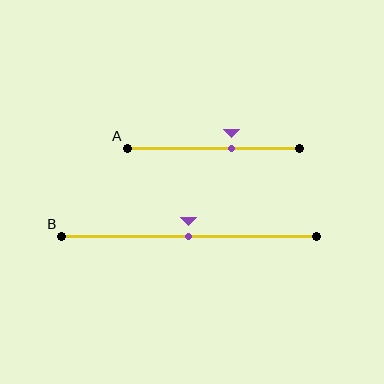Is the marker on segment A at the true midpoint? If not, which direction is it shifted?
No, the marker on segment A is shifted to the right by about 11% of the segment length.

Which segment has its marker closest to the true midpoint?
Segment B has its marker closest to the true midpoint.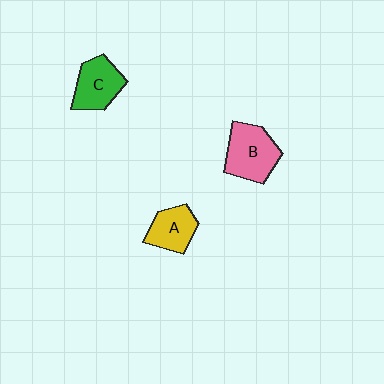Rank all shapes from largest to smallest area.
From largest to smallest: B (pink), C (green), A (yellow).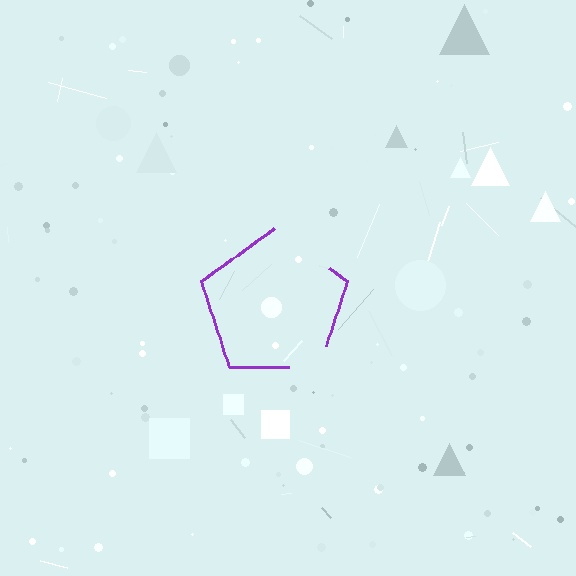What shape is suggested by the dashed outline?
The dashed outline suggests a pentagon.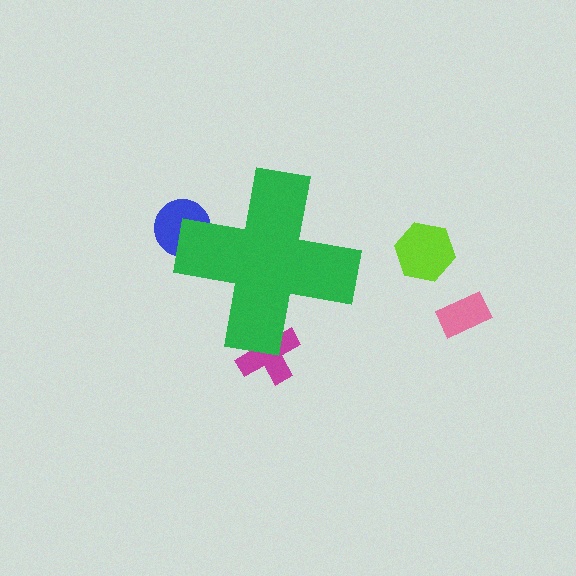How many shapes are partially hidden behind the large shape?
2 shapes are partially hidden.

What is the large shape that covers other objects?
A green cross.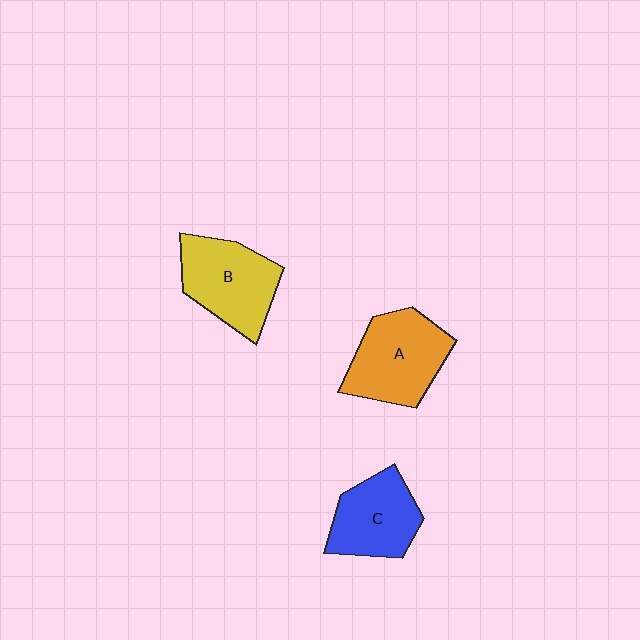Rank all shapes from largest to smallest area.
From largest to smallest: A (orange), B (yellow), C (blue).